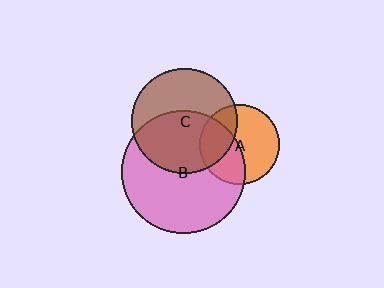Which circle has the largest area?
Circle B (pink).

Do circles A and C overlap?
Yes.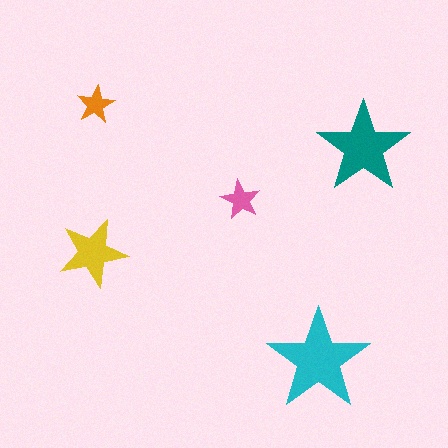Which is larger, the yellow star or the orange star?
The yellow one.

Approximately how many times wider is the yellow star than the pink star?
About 1.5 times wider.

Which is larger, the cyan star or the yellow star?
The cyan one.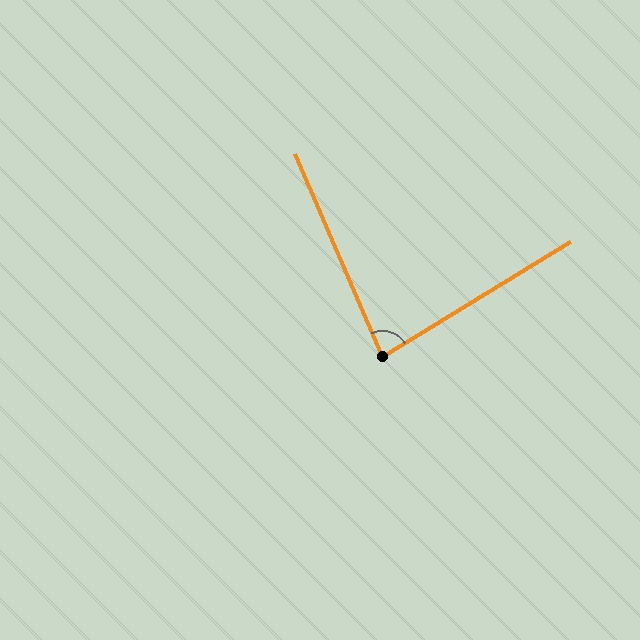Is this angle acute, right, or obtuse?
It is acute.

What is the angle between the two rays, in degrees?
Approximately 82 degrees.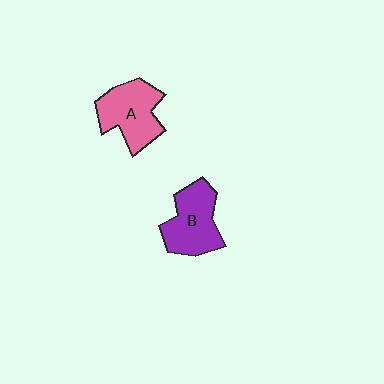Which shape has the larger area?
Shape A (pink).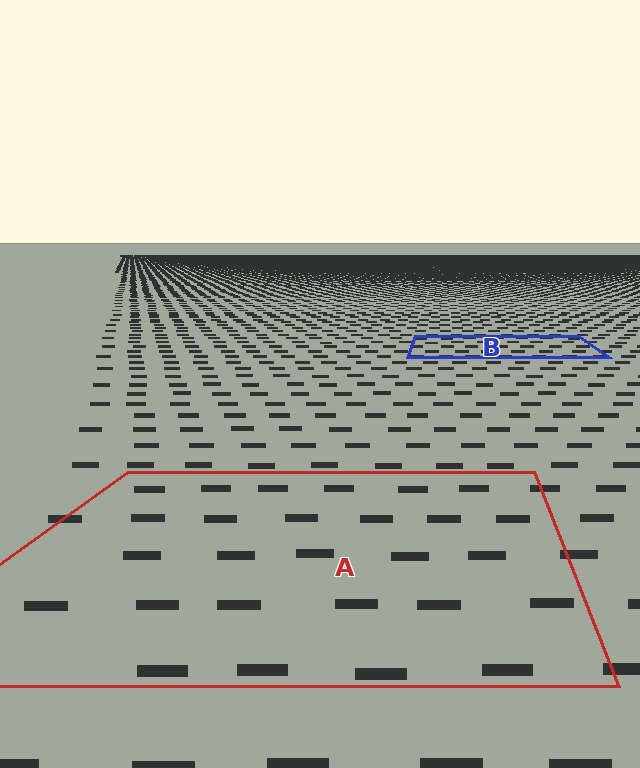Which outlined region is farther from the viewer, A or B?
Region B is farther from the viewer — the texture elements inside it appear smaller and more densely packed.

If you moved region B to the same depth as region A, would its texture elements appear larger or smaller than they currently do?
They would appear larger. At a closer depth, the same texture elements are projected at a bigger on-screen size.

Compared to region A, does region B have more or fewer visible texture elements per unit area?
Region B has more texture elements per unit area — they are packed more densely because it is farther away.